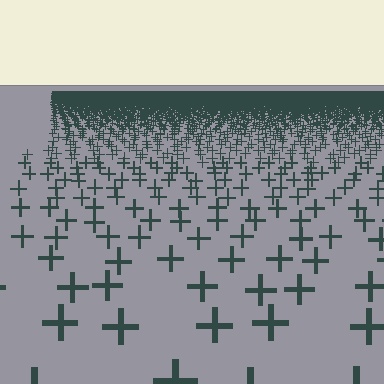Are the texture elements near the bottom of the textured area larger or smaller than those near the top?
Larger. Near the bottom, elements are closer to the viewer and appear at a bigger on-screen size.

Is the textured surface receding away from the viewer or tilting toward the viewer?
The surface is receding away from the viewer. Texture elements get smaller and denser toward the top.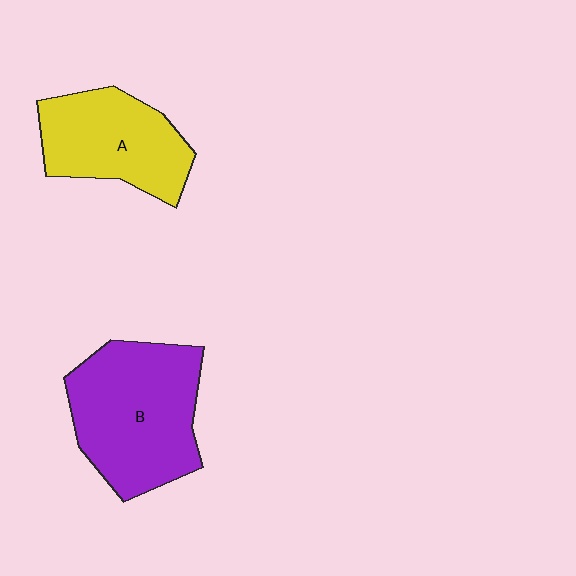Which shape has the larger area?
Shape B (purple).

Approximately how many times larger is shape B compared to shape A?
Approximately 1.4 times.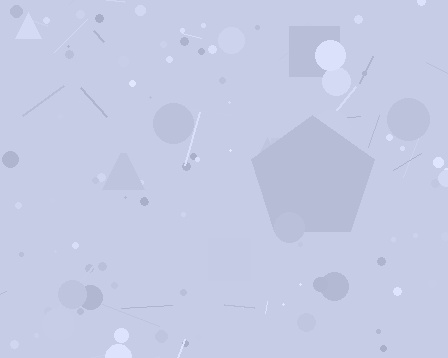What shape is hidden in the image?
A pentagon is hidden in the image.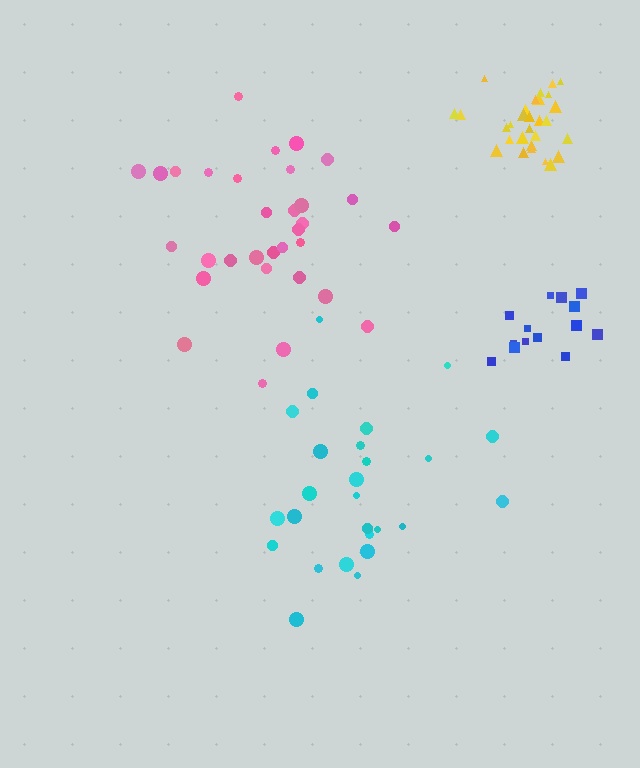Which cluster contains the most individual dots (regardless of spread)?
Pink (32).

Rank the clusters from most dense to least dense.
yellow, blue, pink, cyan.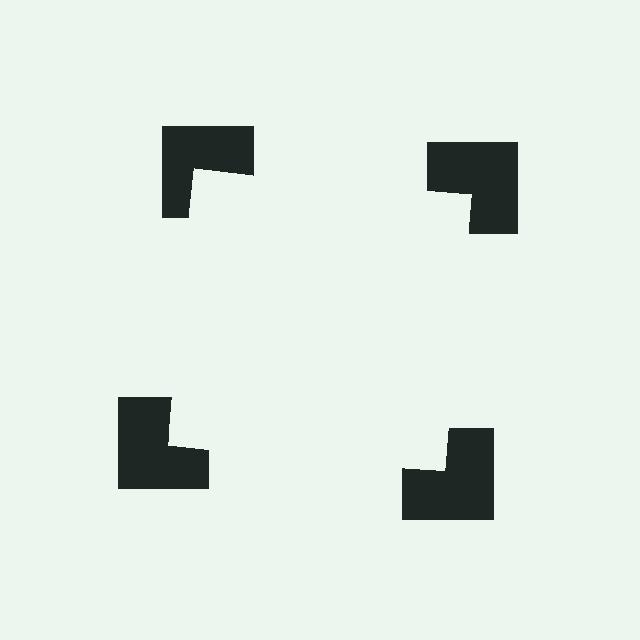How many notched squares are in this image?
There are 4 — one at each vertex of the illusory square.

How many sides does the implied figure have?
4 sides.